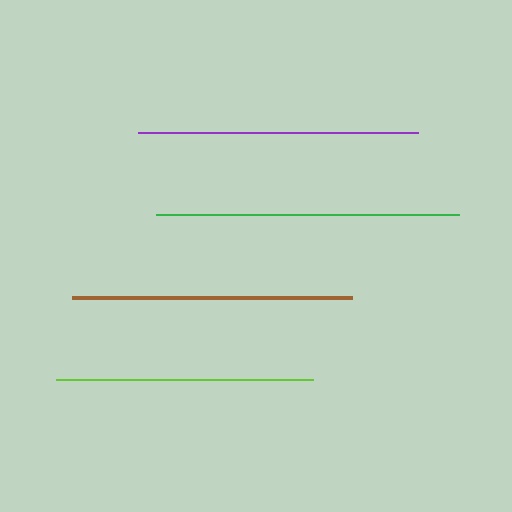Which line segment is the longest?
The green line is the longest at approximately 303 pixels.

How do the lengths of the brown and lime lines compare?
The brown and lime lines are approximately the same length.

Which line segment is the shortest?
The lime line is the shortest at approximately 257 pixels.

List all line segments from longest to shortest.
From longest to shortest: green, purple, brown, lime.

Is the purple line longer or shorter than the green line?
The green line is longer than the purple line.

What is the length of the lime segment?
The lime segment is approximately 257 pixels long.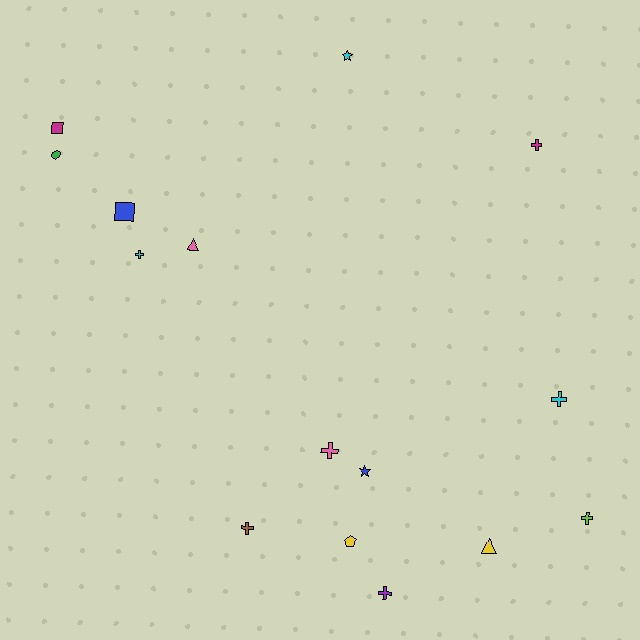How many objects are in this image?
There are 15 objects.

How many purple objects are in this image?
There is 1 purple object.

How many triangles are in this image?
There are 2 triangles.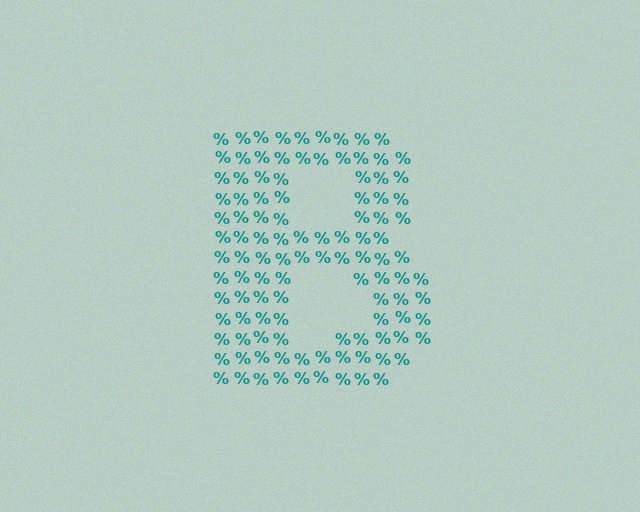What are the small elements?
The small elements are percent signs.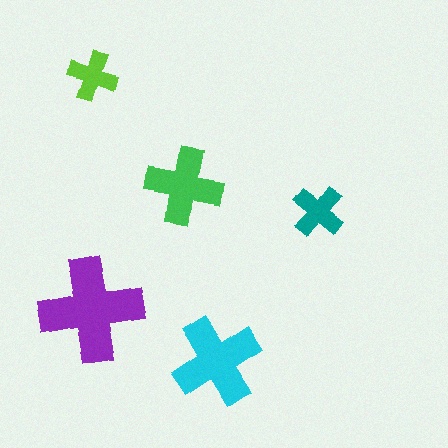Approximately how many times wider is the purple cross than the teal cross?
About 2 times wider.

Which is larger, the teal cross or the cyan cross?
The cyan one.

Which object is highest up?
The lime cross is topmost.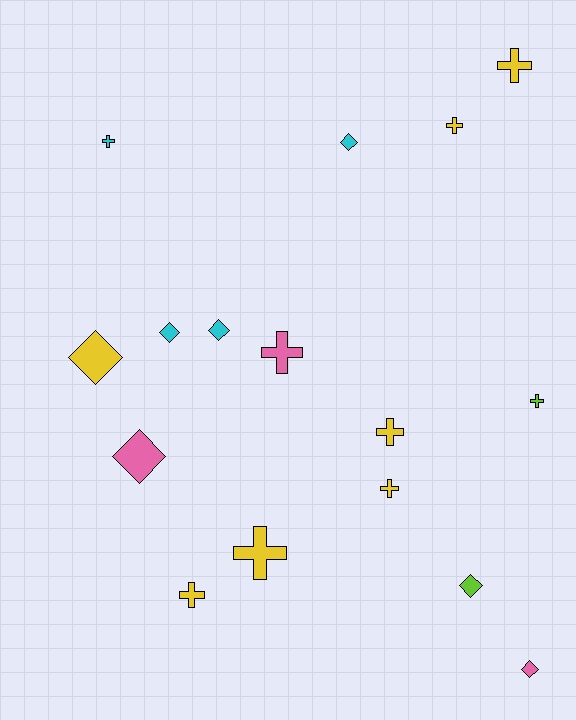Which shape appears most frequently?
Cross, with 9 objects.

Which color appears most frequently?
Yellow, with 7 objects.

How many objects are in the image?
There are 16 objects.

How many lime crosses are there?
There is 1 lime cross.